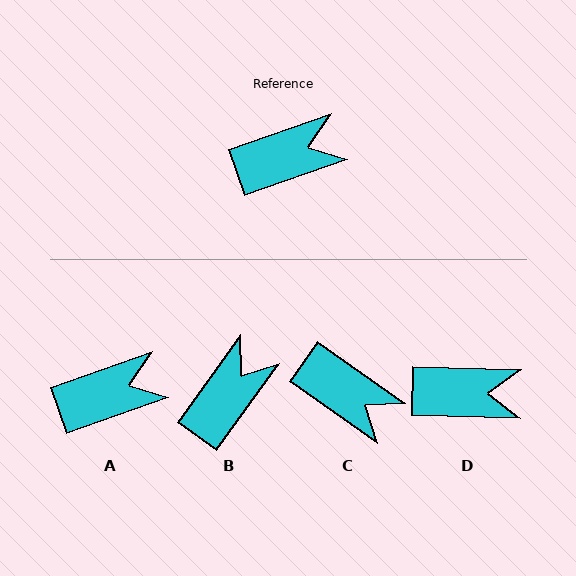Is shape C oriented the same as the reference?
No, it is off by about 55 degrees.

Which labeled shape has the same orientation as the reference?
A.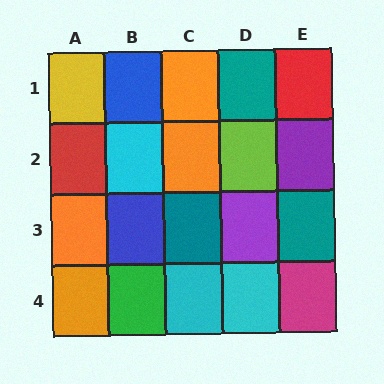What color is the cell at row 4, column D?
Cyan.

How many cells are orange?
4 cells are orange.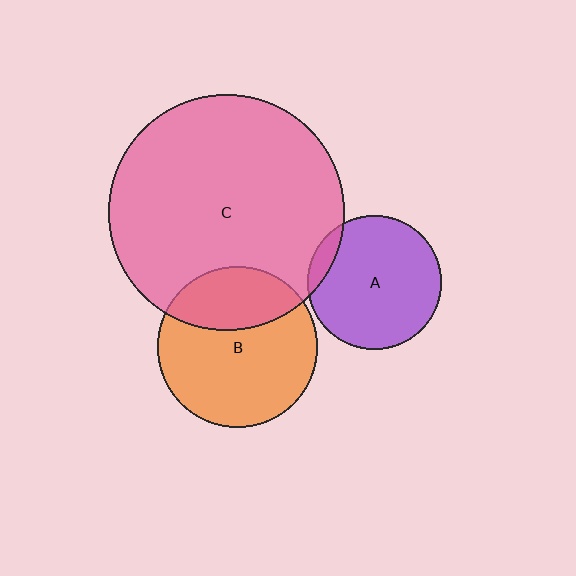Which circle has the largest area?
Circle C (pink).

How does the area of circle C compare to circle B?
Approximately 2.2 times.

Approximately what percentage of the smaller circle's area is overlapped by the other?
Approximately 30%.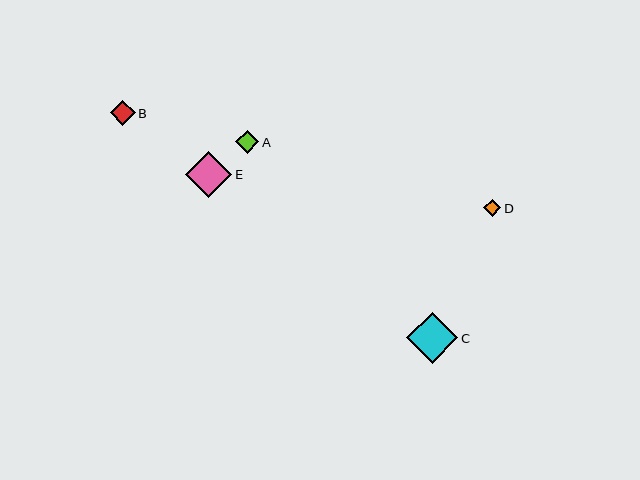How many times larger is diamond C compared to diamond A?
Diamond C is approximately 2.1 times the size of diamond A.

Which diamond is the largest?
Diamond C is the largest with a size of approximately 51 pixels.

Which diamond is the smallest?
Diamond D is the smallest with a size of approximately 17 pixels.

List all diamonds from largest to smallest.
From largest to smallest: C, E, B, A, D.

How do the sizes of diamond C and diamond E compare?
Diamond C and diamond E are approximately the same size.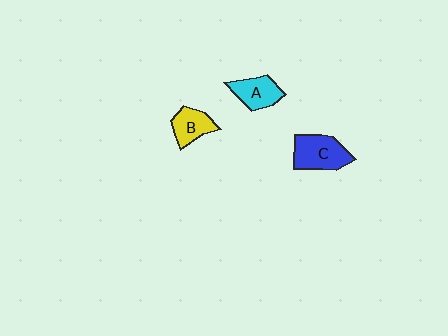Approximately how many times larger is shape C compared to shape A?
Approximately 1.4 times.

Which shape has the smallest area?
Shape B (yellow).